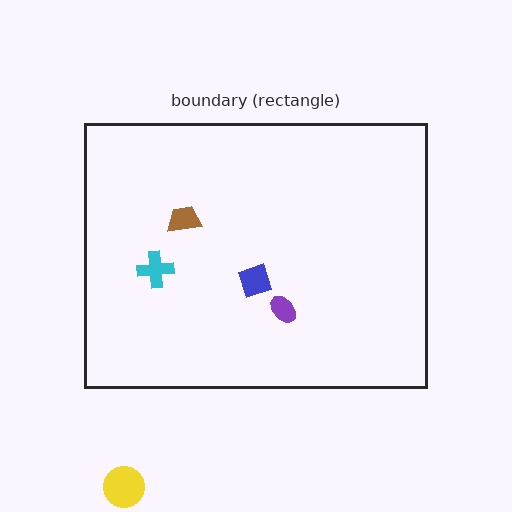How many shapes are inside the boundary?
4 inside, 1 outside.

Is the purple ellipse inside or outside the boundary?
Inside.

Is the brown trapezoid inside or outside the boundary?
Inside.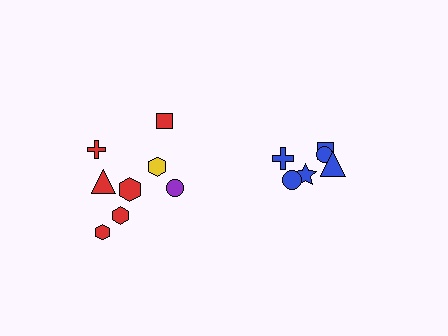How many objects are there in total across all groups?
There are 14 objects.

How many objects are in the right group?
There are 6 objects.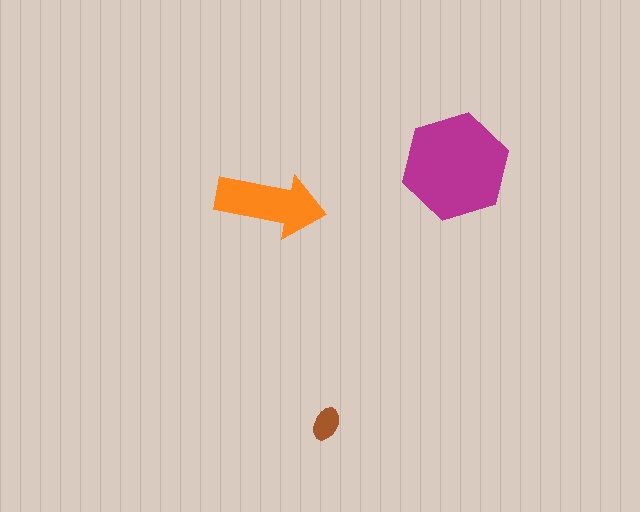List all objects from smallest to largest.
The brown ellipse, the orange arrow, the magenta hexagon.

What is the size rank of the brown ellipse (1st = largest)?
3rd.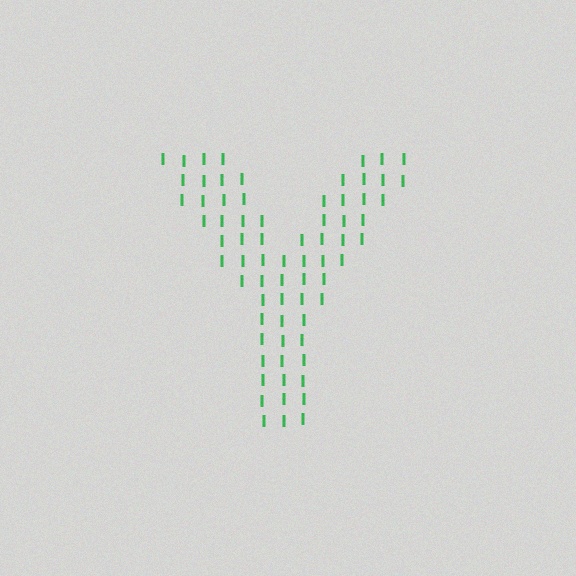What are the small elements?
The small elements are letter I's.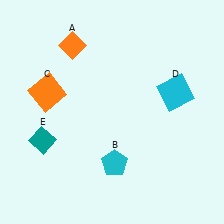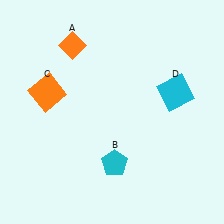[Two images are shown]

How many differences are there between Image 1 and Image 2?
There is 1 difference between the two images.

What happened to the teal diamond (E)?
The teal diamond (E) was removed in Image 2. It was in the bottom-left area of Image 1.